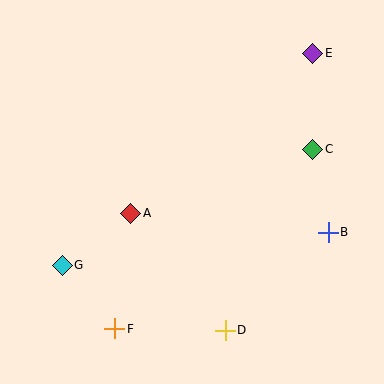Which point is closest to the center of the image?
Point A at (131, 213) is closest to the center.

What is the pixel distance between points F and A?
The distance between F and A is 117 pixels.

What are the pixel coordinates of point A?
Point A is at (131, 213).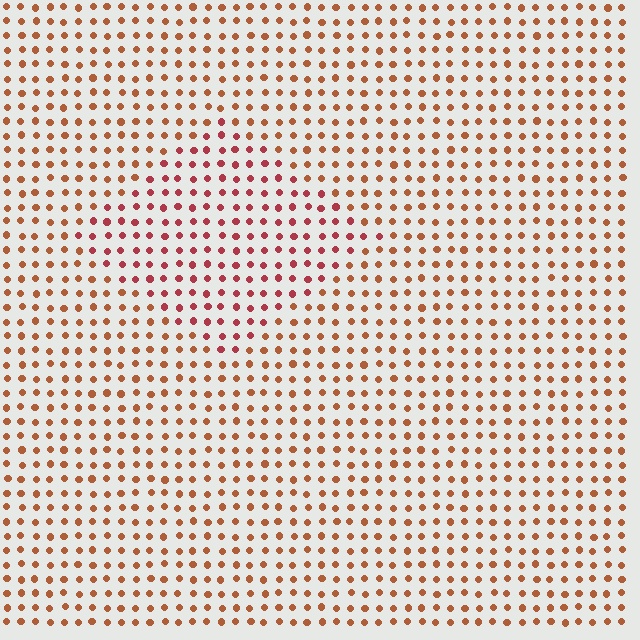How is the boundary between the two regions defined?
The boundary is defined purely by a slight shift in hue (about 28 degrees). Spacing, size, and orientation are identical on both sides.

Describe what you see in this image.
The image is filled with small brown elements in a uniform arrangement. A diamond-shaped region is visible where the elements are tinted to a slightly different hue, forming a subtle color boundary.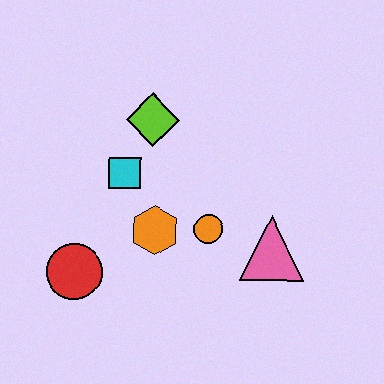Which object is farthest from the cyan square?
The pink triangle is farthest from the cyan square.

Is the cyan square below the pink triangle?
No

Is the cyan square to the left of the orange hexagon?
Yes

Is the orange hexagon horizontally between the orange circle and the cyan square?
Yes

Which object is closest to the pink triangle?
The orange circle is closest to the pink triangle.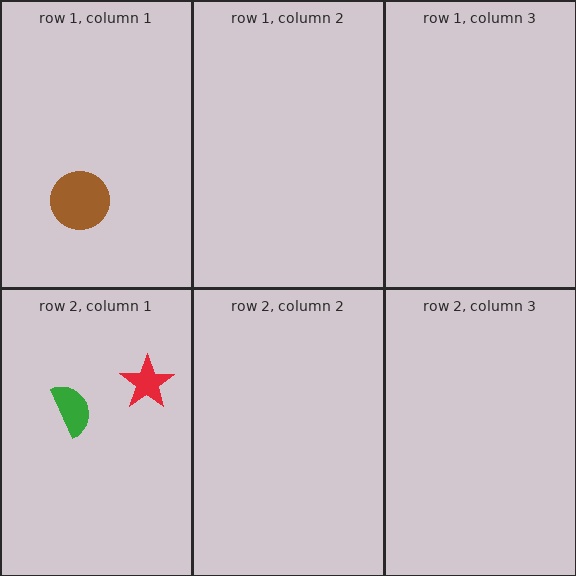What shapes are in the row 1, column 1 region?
The brown circle.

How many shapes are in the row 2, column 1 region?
2.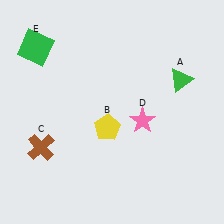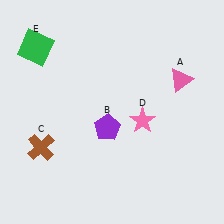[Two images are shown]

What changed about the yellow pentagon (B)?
In Image 1, B is yellow. In Image 2, it changed to purple.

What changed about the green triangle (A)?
In Image 1, A is green. In Image 2, it changed to pink.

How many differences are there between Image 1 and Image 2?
There are 2 differences between the two images.